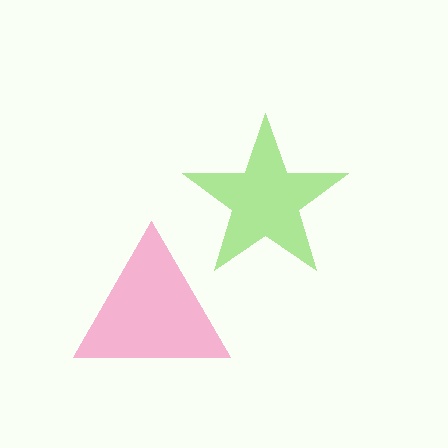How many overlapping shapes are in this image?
There are 2 overlapping shapes in the image.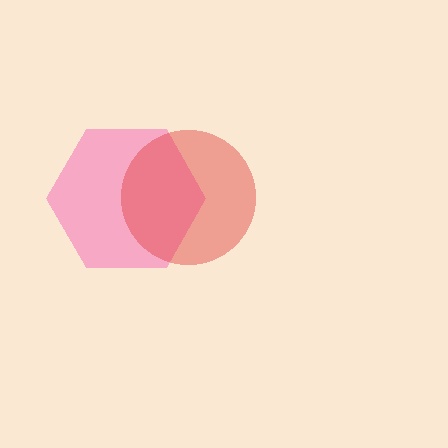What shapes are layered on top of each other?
The layered shapes are: a pink hexagon, a red circle.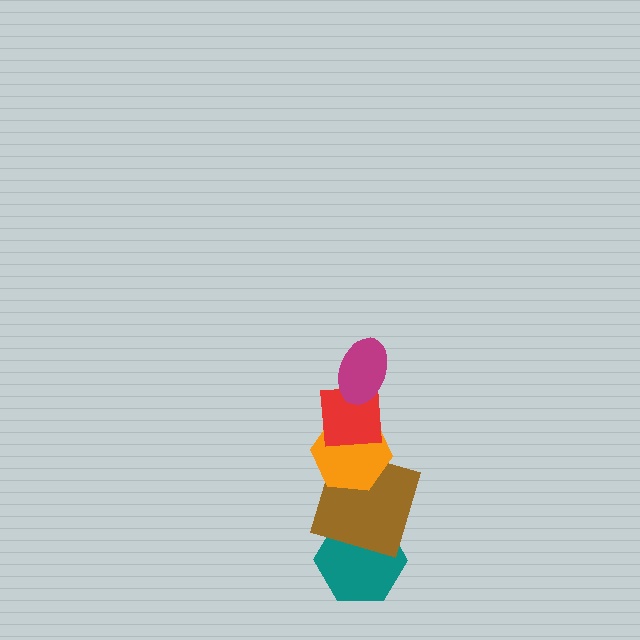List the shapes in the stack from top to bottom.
From top to bottom: the magenta ellipse, the red square, the orange hexagon, the brown square, the teal hexagon.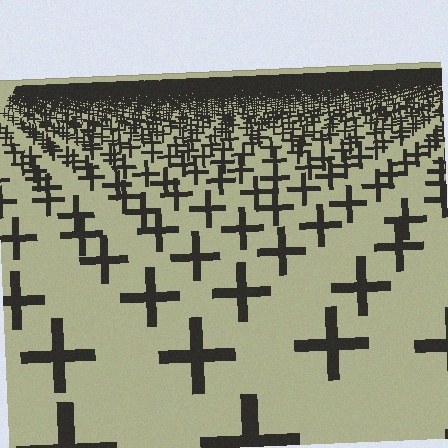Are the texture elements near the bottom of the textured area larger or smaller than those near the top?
Larger. Near the bottom, elements are closer to the viewer and appear at a bigger on-screen size.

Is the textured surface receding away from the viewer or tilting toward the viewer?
The surface is receding away from the viewer. Texture elements get smaller and denser toward the top.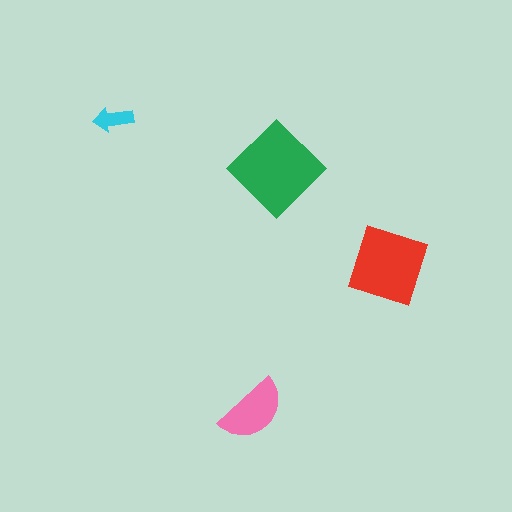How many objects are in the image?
There are 4 objects in the image.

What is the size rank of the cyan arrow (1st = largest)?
4th.